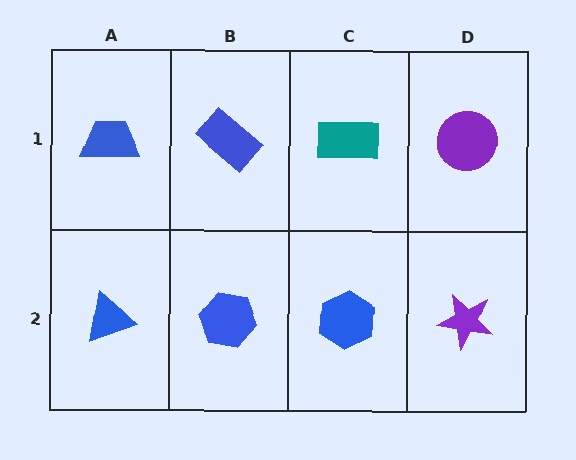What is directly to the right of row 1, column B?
A teal rectangle.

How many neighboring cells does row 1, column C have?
3.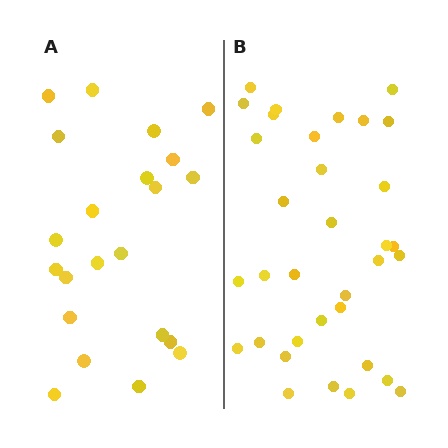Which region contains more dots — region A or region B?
Region B (the right region) has more dots.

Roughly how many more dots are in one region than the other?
Region B has roughly 12 or so more dots than region A.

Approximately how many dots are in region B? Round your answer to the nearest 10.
About 30 dots. (The exact count is 34, which rounds to 30.)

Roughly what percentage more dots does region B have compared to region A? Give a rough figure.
About 55% more.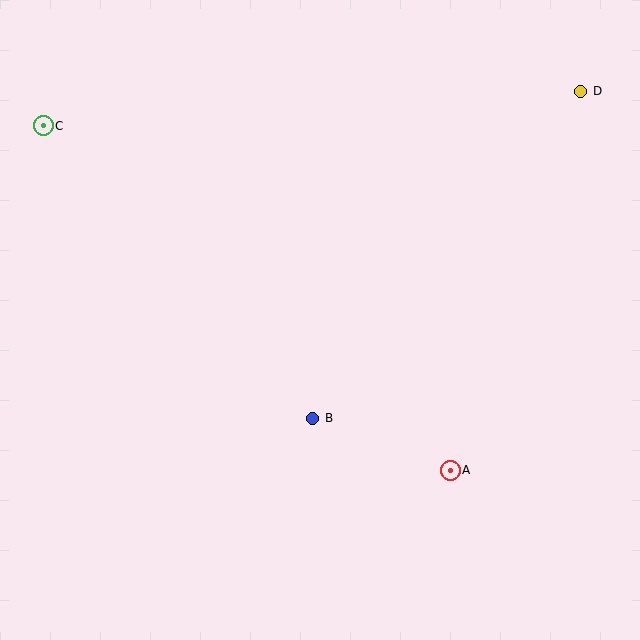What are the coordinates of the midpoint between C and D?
The midpoint between C and D is at (312, 109).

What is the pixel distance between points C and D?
The distance between C and D is 539 pixels.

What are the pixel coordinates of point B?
Point B is at (313, 418).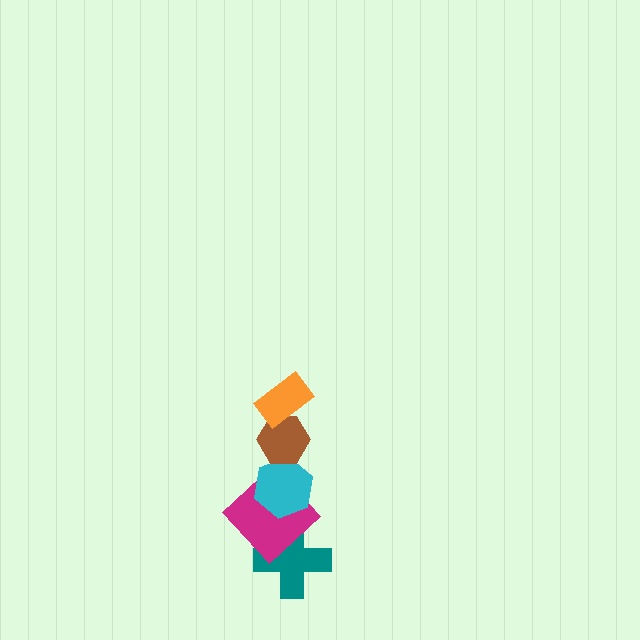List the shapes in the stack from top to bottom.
From top to bottom: the orange rectangle, the brown hexagon, the cyan hexagon, the magenta diamond, the teal cross.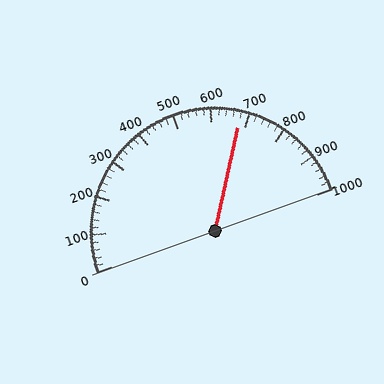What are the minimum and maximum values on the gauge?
The gauge ranges from 0 to 1000.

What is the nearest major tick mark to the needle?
The nearest major tick mark is 700.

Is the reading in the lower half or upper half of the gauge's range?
The reading is in the upper half of the range (0 to 1000).